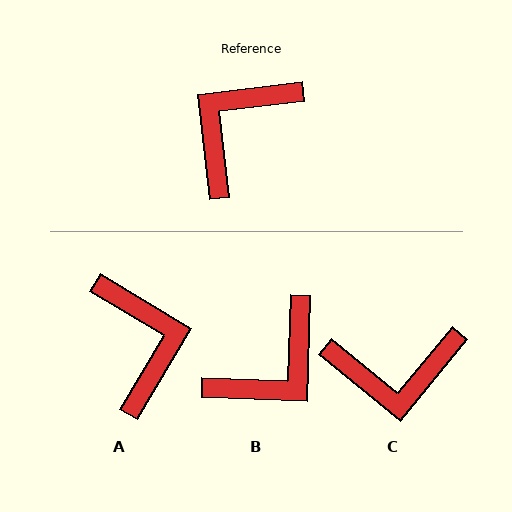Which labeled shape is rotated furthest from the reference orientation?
B, about 171 degrees away.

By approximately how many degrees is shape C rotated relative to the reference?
Approximately 134 degrees counter-clockwise.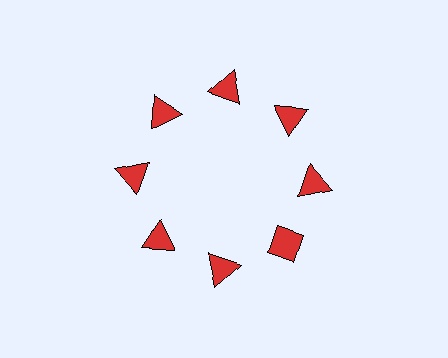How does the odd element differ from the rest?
It has a different shape: diamond instead of triangle.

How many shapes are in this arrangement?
There are 8 shapes arranged in a ring pattern.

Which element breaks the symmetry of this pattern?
The red diamond at roughly the 4 o'clock position breaks the symmetry. All other shapes are red triangles.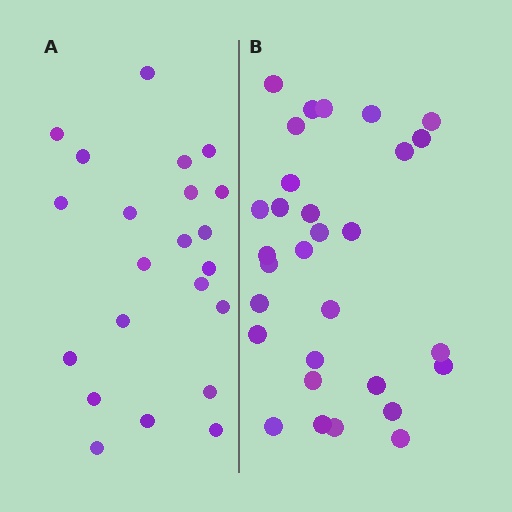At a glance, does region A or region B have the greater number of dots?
Region B (the right region) has more dots.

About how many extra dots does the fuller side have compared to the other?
Region B has roughly 8 or so more dots than region A.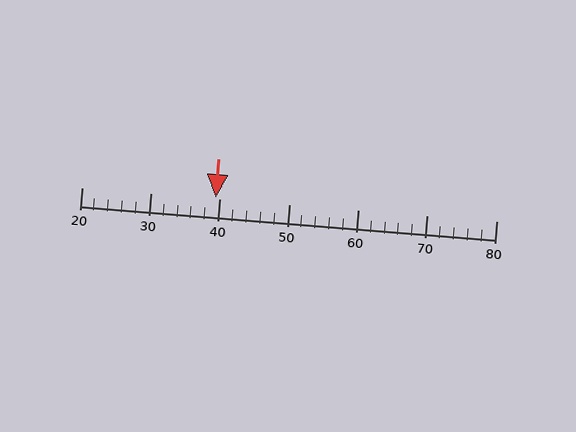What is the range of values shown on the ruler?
The ruler shows values from 20 to 80.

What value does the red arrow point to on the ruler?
The red arrow points to approximately 39.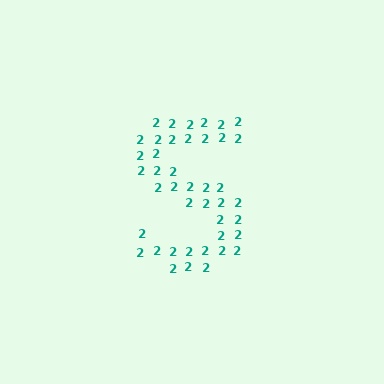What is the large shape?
The large shape is the letter S.